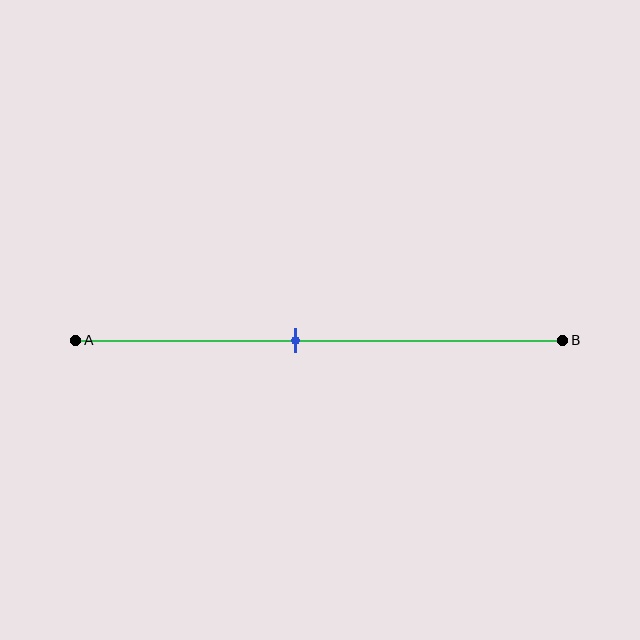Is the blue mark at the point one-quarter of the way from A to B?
No, the mark is at about 45% from A, not at the 25% one-quarter point.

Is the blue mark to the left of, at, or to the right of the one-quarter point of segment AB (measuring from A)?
The blue mark is to the right of the one-quarter point of segment AB.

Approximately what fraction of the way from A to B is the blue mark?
The blue mark is approximately 45% of the way from A to B.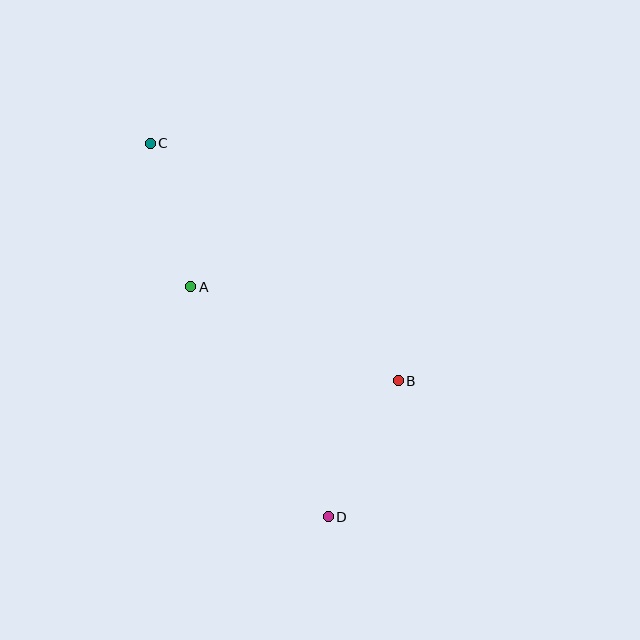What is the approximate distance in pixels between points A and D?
The distance between A and D is approximately 268 pixels.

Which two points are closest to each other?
Points A and C are closest to each other.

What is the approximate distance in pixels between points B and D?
The distance between B and D is approximately 153 pixels.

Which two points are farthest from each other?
Points C and D are farthest from each other.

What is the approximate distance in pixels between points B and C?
The distance between B and C is approximately 343 pixels.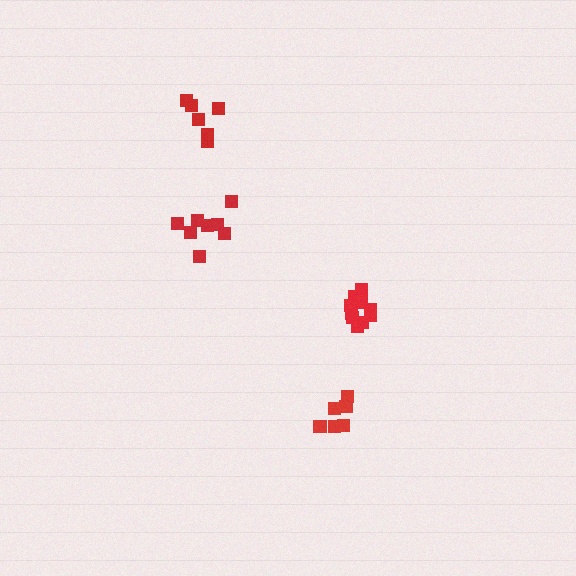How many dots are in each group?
Group 1: 8 dots, Group 2: 11 dots, Group 3: 6 dots, Group 4: 6 dots (31 total).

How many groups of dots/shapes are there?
There are 4 groups.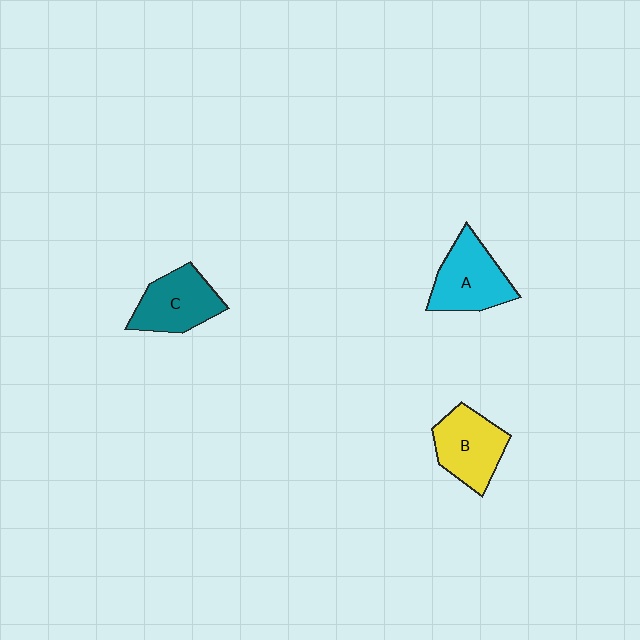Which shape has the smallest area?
Shape C (teal).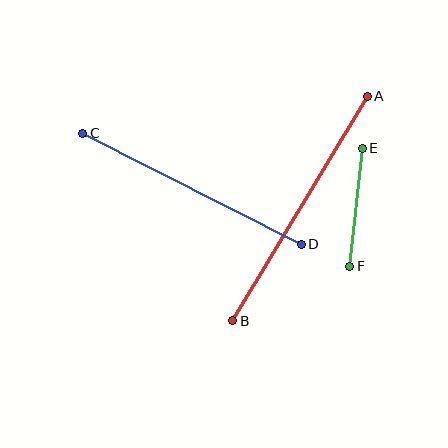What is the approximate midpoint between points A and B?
The midpoint is at approximately (300, 209) pixels.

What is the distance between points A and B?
The distance is approximately 262 pixels.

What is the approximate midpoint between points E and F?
The midpoint is at approximately (356, 207) pixels.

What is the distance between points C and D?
The distance is approximately 245 pixels.